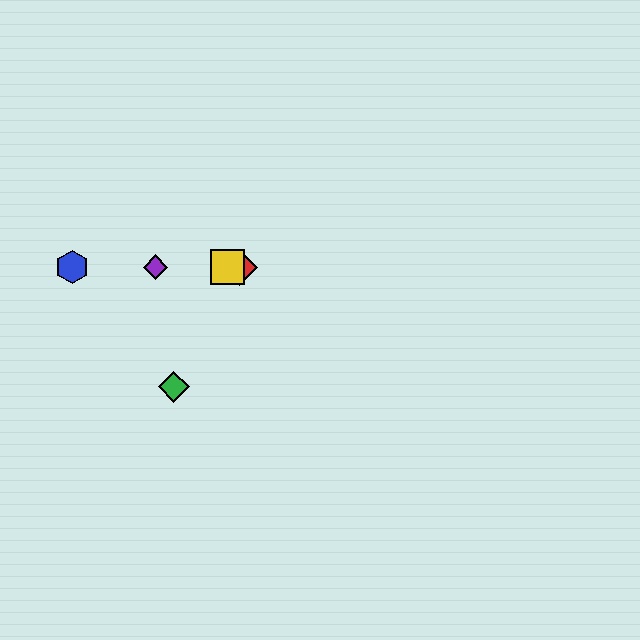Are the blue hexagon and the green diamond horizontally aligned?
No, the blue hexagon is at y≈267 and the green diamond is at y≈387.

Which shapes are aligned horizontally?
The red diamond, the blue hexagon, the yellow square, the purple diamond are aligned horizontally.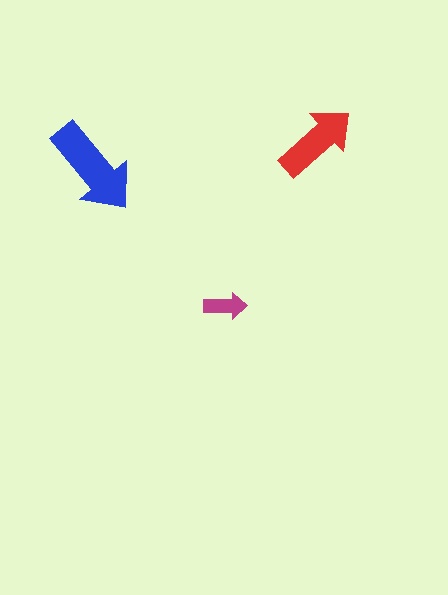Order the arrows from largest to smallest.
the blue one, the red one, the magenta one.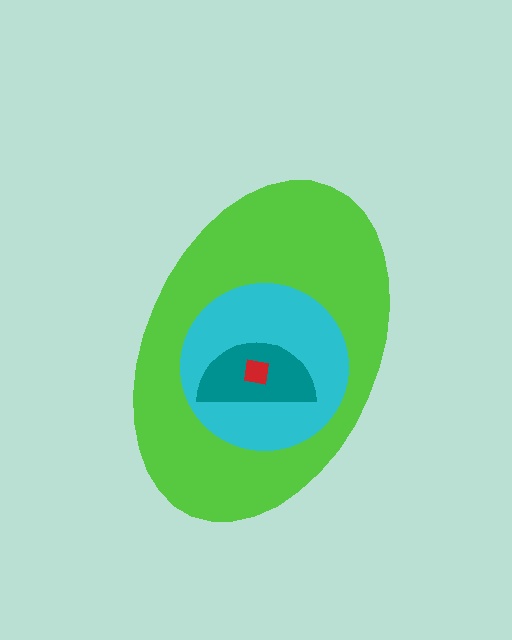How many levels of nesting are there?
4.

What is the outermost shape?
The lime ellipse.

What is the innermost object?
The red square.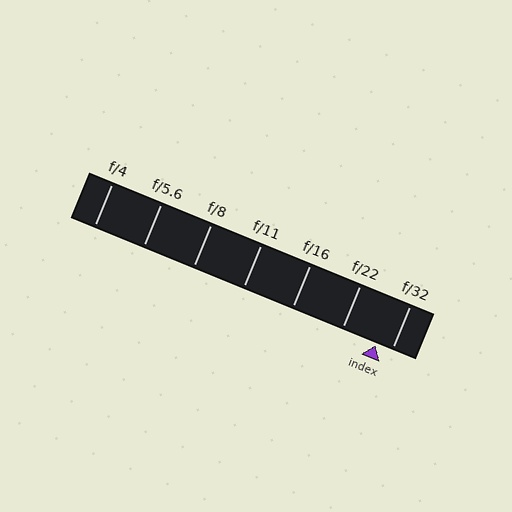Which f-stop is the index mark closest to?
The index mark is closest to f/32.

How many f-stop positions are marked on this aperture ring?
There are 7 f-stop positions marked.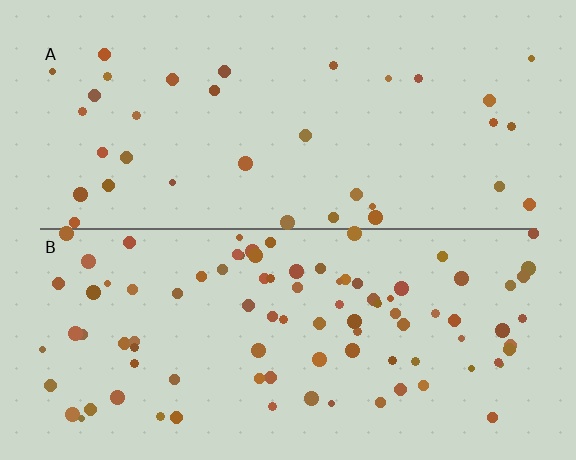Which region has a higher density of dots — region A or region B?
B (the bottom).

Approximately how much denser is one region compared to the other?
Approximately 2.6× — region B over region A.